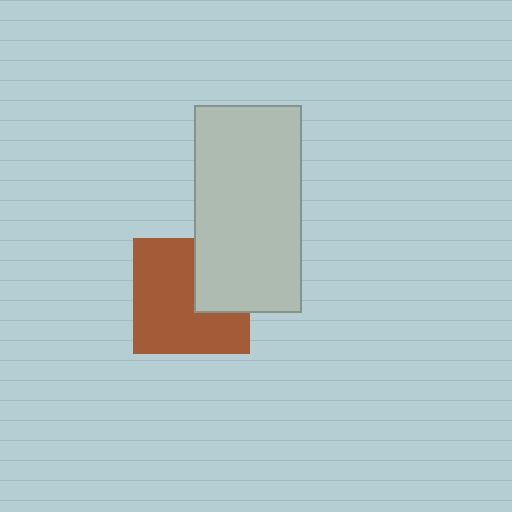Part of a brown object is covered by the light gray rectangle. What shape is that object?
It is a square.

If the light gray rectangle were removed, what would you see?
You would see the complete brown square.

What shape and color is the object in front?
The object in front is a light gray rectangle.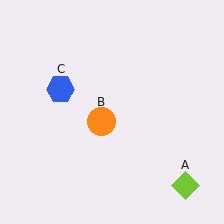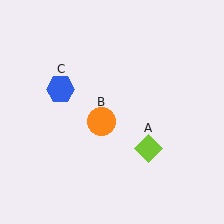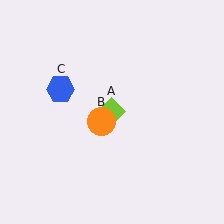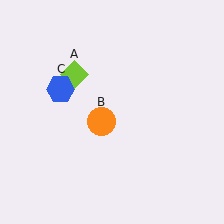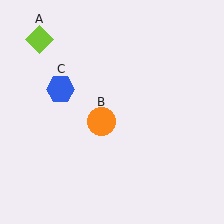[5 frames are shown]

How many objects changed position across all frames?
1 object changed position: lime diamond (object A).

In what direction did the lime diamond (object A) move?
The lime diamond (object A) moved up and to the left.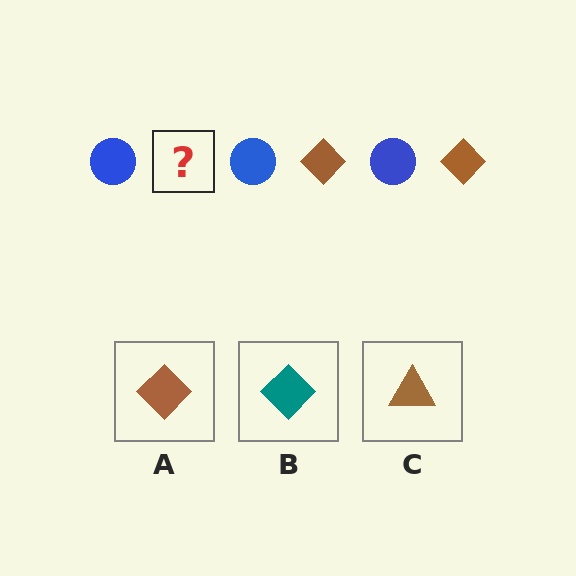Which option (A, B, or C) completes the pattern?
A.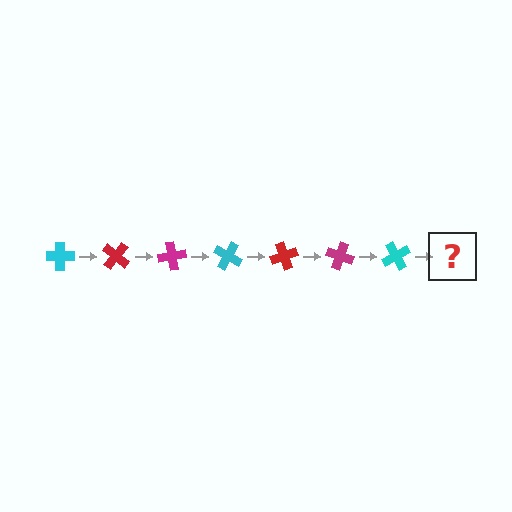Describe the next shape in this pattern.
It should be a red cross, rotated 280 degrees from the start.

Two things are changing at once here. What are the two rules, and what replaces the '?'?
The two rules are that it rotates 40 degrees each step and the color cycles through cyan, red, and magenta. The '?' should be a red cross, rotated 280 degrees from the start.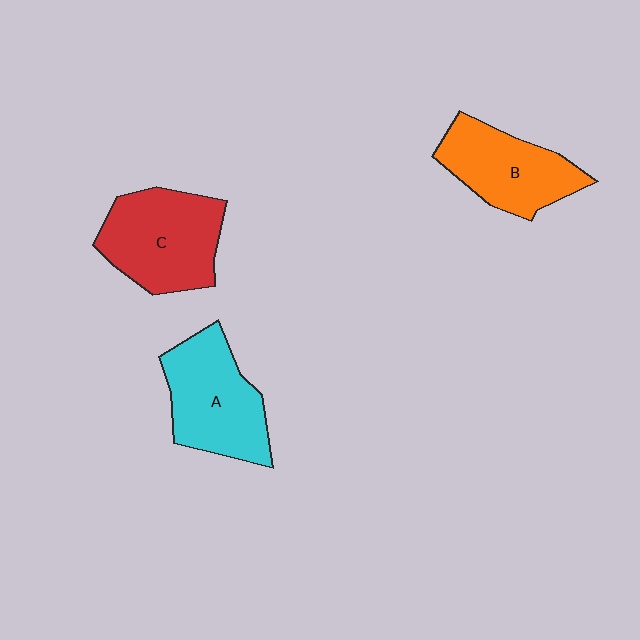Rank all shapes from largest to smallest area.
From largest to smallest: C (red), A (cyan), B (orange).